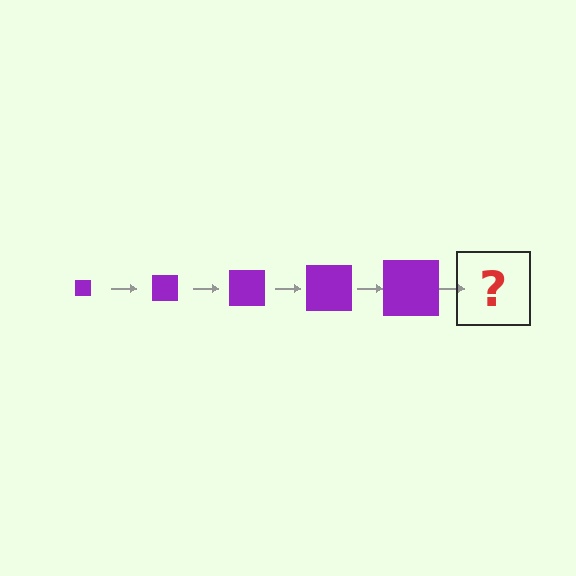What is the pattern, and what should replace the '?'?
The pattern is that the square gets progressively larger each step. The '?' should be a purple square, larger than the previous one.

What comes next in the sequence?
The next element should be a purple square, larger than the previous one.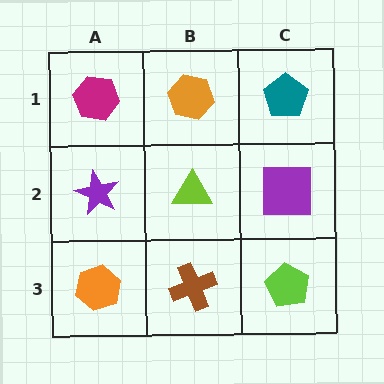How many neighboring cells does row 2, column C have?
3.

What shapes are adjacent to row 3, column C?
A purple square (row 2, column C), a brown cross (row 3, column B).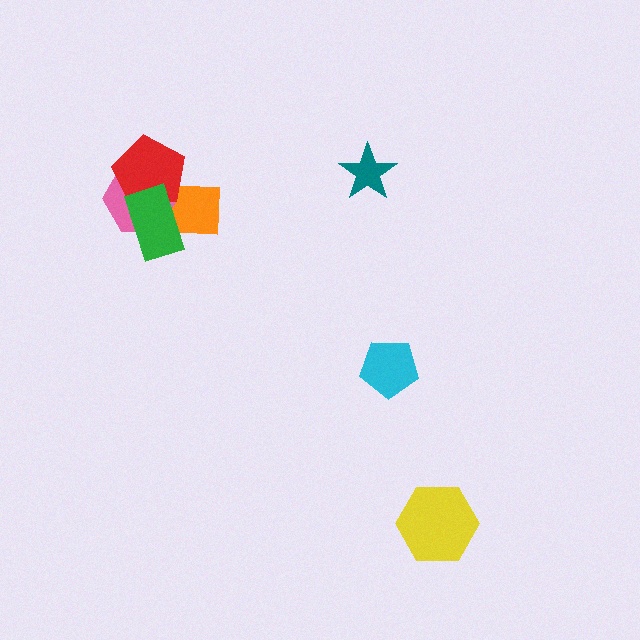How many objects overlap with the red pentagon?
3 objects overlap with the red pentagon.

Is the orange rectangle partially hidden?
Yes, it is partially covered by another shape.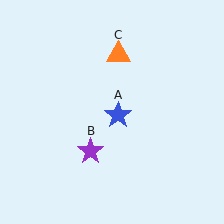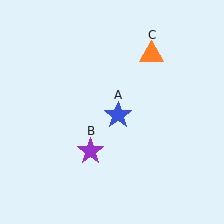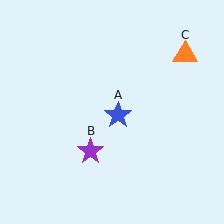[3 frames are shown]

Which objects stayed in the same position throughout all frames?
Blue star (object A) and purple star (object B) remained stationary.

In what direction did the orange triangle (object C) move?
The orange triangle (object C) moved right.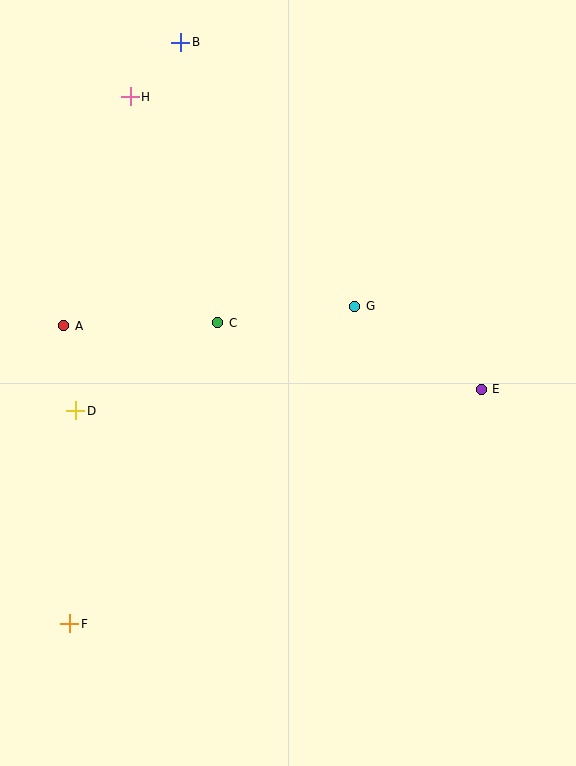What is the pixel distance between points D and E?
The distance between D and E is 406 pixels.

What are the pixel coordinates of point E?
Point E is at (481, 389).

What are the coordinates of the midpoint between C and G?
The midpoint between C and G is at (286, 314).